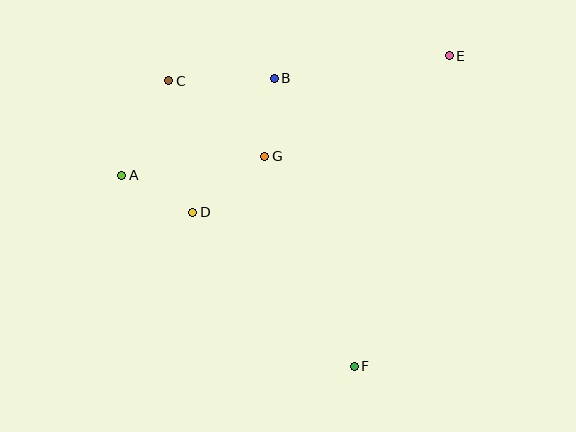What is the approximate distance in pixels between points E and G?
The distance between E and G is approximately 210 pixels.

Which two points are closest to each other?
Points B and G are closest to each other.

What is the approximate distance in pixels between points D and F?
The distance between D and F is approximately 223 pixels.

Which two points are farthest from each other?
Points A and E are farthest from each other.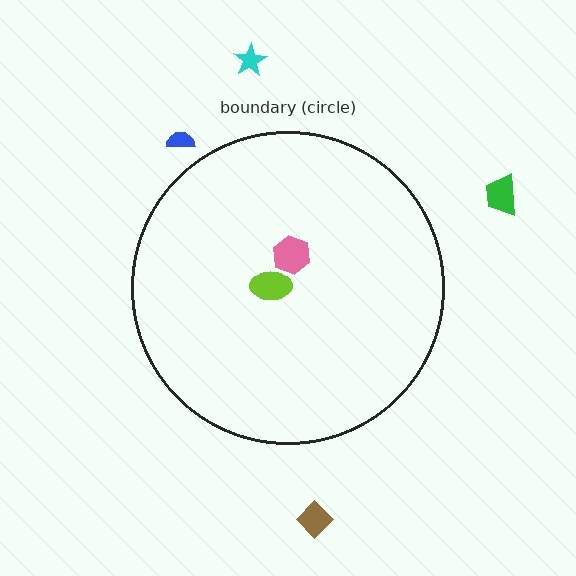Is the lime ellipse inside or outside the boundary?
Inside.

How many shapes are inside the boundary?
2 inside, 4 outside.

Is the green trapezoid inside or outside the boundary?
Outside.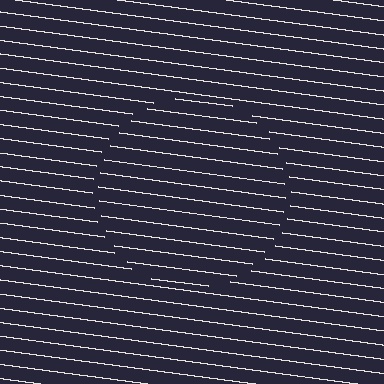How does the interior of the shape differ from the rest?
The interior of the shape contains the same grating, shifted by half a period — the contour is defined by the phase discontinuity where line-ends from the inner and outer gratings abut.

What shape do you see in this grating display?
An illusory circle. The interior of the shape contains the same grating, shifted by half a period — the contour is defined by the phase discontinuity where line-ends from the inner and outer gratings abut.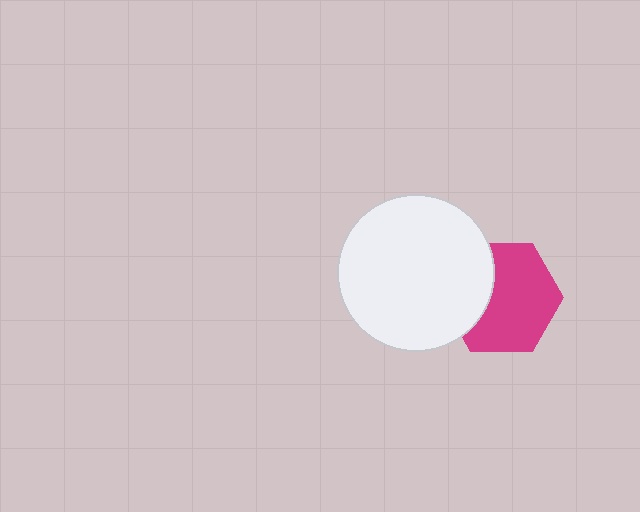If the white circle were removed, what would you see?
You would see the complete magenta hexagon.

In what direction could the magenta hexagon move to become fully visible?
The magenta hexagon could move right. That would shift it out from behind the white circle entirely.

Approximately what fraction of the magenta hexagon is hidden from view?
Roughly 32% of the magenta hexagon is hidden behind the white circle.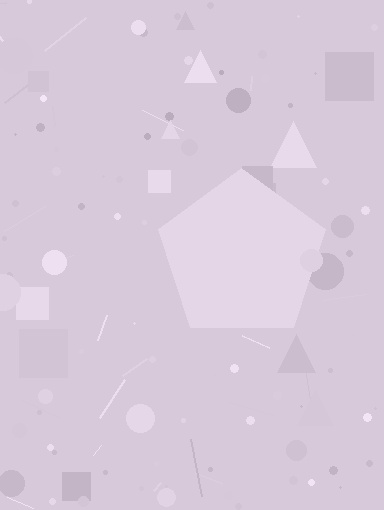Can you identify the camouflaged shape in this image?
The camouflaged shape is a pentagon.